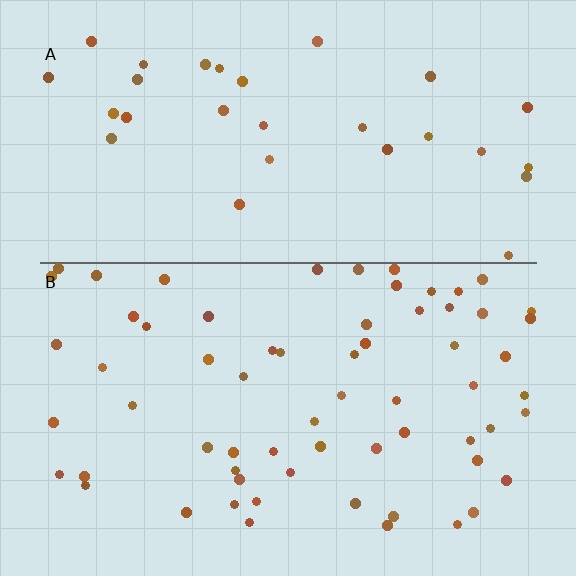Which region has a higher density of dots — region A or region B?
B (the bottom).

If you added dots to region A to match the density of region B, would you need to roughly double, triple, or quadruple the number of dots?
Approximately double.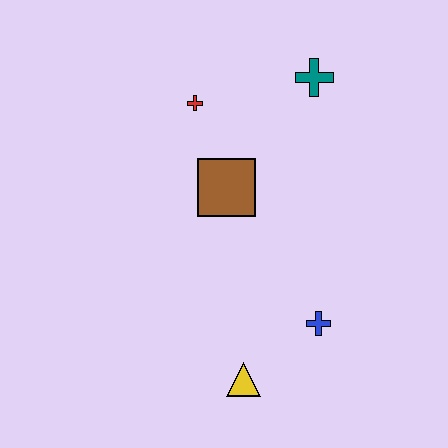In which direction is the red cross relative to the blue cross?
The red cross is above the blue cross.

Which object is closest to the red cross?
The brown square is closest to the red cross.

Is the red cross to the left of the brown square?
Yes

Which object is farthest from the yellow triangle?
The teal cross is farthest from the yellow triangle.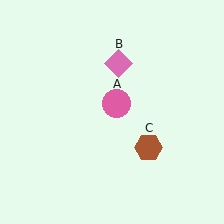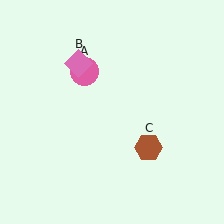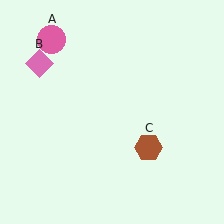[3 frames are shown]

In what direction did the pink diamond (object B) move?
The pink diamond (object B) moved left.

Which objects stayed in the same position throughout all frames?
Brown hexagon (object C) remained stationary.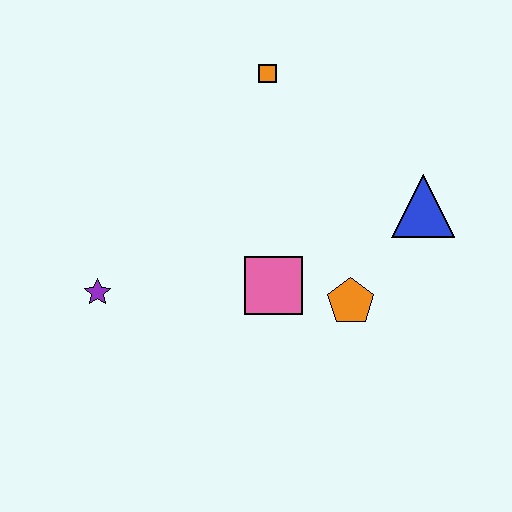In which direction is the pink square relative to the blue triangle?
The pink square is to the left of the blue triangle.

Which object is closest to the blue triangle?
The orange pentagon is closest to the blue triangle.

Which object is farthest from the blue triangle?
The purple star is farthest from the blue triangle.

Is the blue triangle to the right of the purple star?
Yes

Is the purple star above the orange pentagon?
Yes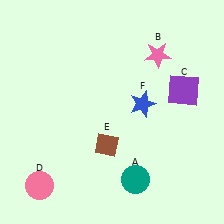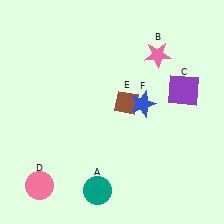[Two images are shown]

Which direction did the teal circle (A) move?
The teal circle (A) moved left.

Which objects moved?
The objects that moved are: the teal circle (A), the brown diamond (E).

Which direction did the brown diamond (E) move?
The brown diamond (E) moved up.